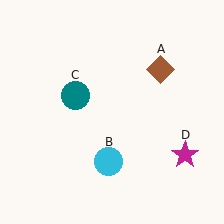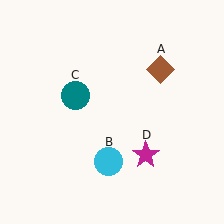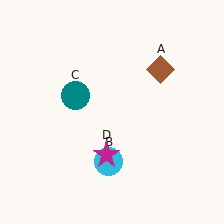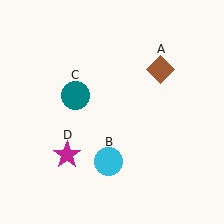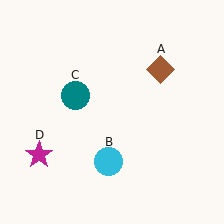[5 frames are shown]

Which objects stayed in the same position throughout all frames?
Brown diamond (object A) and cyan circle (object B) and teal circle (object C) remained stationary.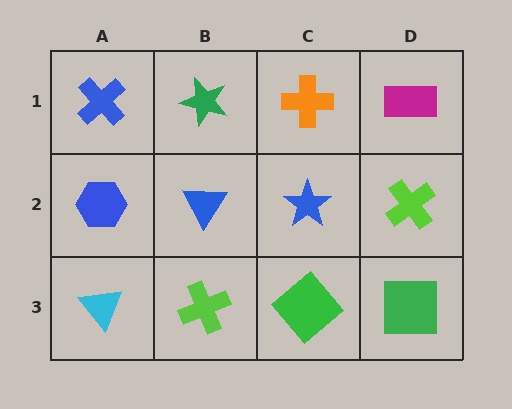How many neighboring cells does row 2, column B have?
4.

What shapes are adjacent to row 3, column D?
A lime cross (row 2, column D), a green diamond (row 3, column C).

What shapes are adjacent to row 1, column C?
A blue star (row 2, column C), a green star (row 1, column B), a magenta rectangle (row 1, column D).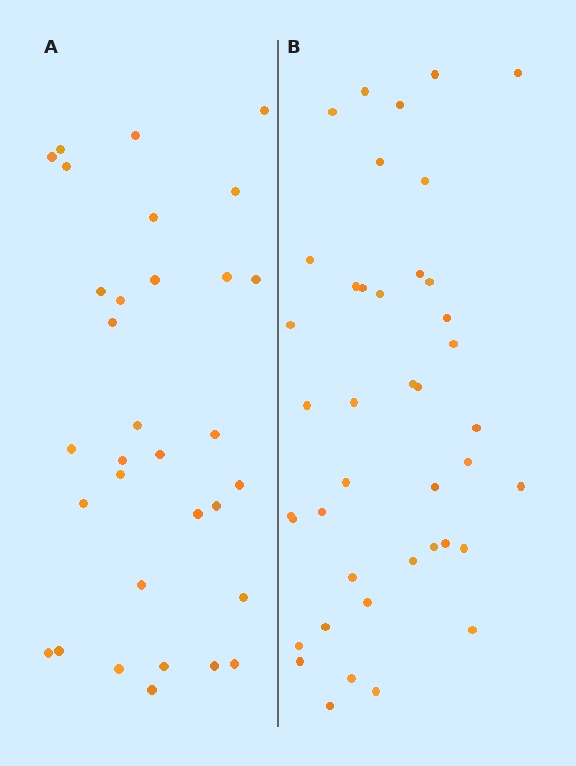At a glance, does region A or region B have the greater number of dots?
Region B (the right region) has more dots.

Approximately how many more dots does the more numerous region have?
Region B has roughly 8 or so more dots than region A.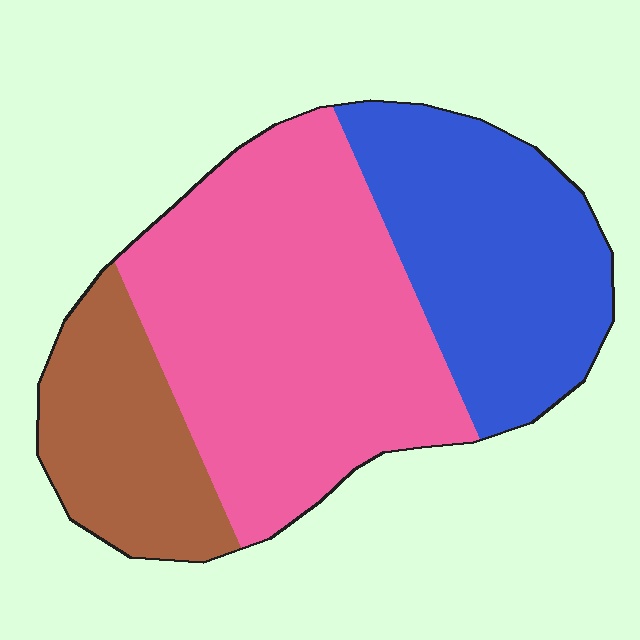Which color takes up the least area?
Brown, at roughly 20%.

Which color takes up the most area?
Pink, at roughly 50%.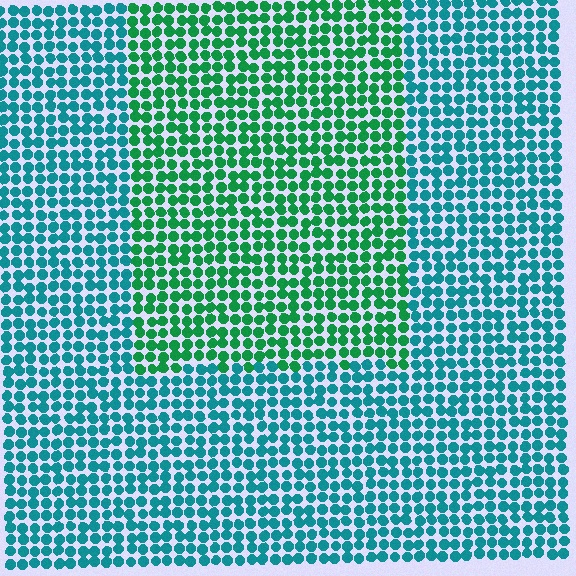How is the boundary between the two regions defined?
The boundary is defined purely by a slight shift in hue (about 40 degrees). Spacing, size, and orientation are identical on both sides.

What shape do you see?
I see a rectangle.